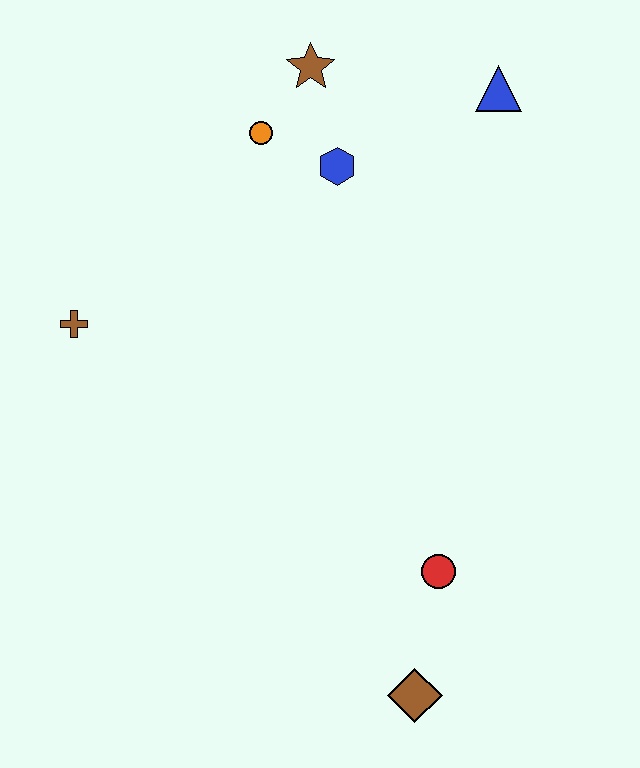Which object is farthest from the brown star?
The brown diamond is farthest from the brown star.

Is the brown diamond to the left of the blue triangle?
Yes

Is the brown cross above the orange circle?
No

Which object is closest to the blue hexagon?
The orange circle is closest to the blue hexagon.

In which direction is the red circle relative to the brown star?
The red circle is below the brown star.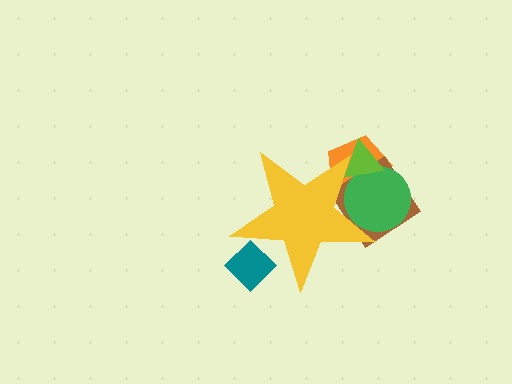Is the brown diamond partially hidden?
Yes, the brown diamond is partially hidden behind the yellow star.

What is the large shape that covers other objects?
A yellow star.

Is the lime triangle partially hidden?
Yes, the lime triangle is partially hidden behind the yellow star.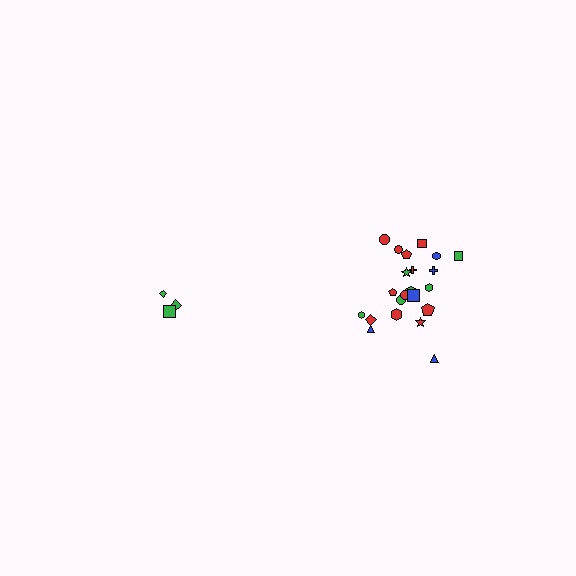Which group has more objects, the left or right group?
The right group.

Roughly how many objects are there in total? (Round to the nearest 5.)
Roughly 25 objects in total.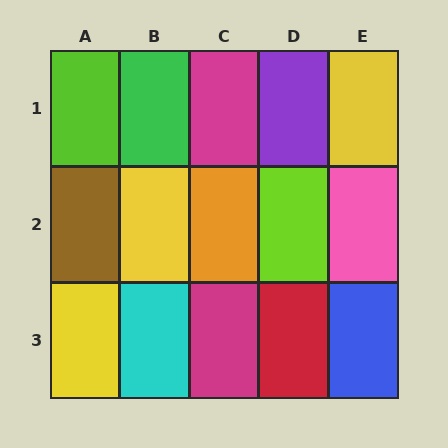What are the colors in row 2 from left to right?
Brown, yellow, orange, lime, pink.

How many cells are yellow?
3 cells are yellow.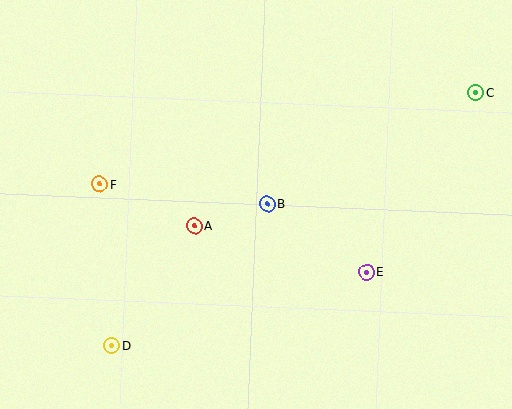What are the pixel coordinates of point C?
Point C is at (476, 93).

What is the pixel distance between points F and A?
The distance between F and A is 103 pixels.